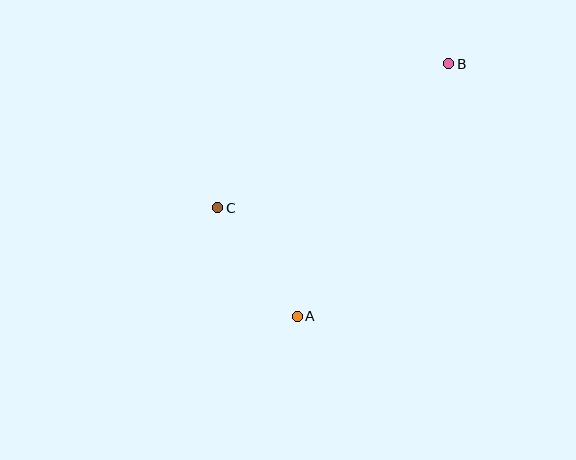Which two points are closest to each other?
Points A and C are closest to each other.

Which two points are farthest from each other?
Points A and B are farthest from each other.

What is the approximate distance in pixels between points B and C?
The distance between B and C is approximately 272 pixels.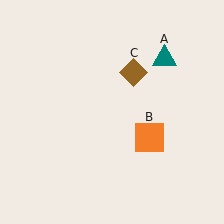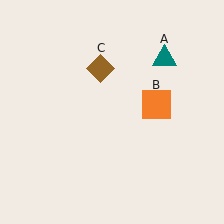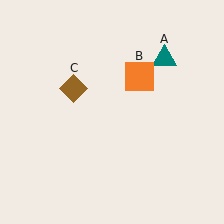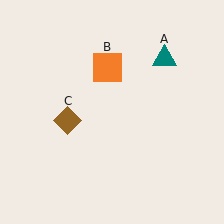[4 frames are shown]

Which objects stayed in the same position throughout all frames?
Teal triangle (object A) remained stationary.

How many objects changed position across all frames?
2 objects changed position: orange square (object B), brown diamond (object C).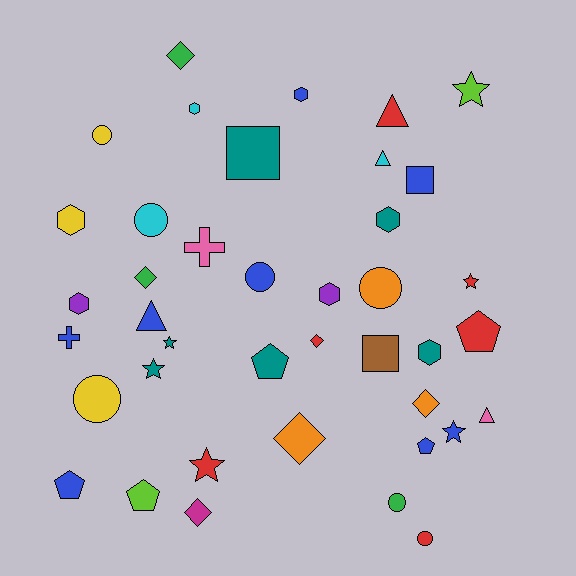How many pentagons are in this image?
There are 5 pentagons.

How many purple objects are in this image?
There are 2 purple objects.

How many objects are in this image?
There are 40 objects.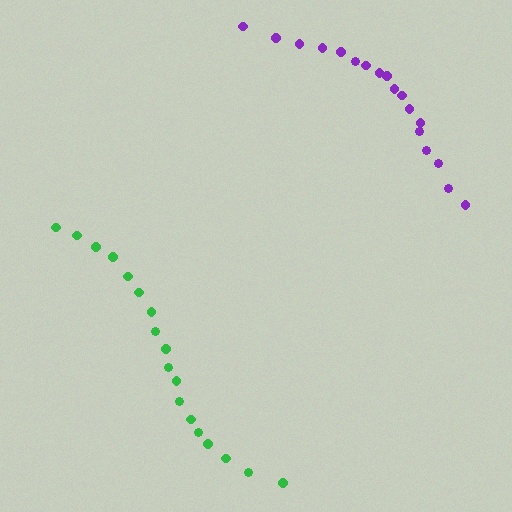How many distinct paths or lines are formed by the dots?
There are 2 distinct paths.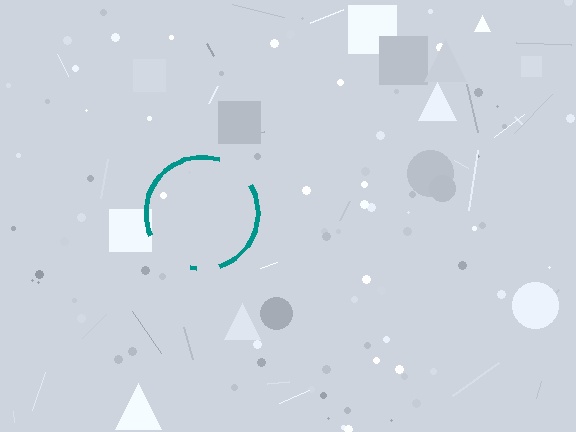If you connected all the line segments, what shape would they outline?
They would outline a circle.